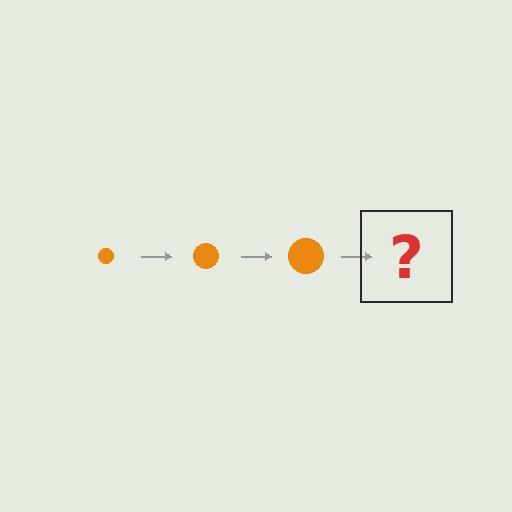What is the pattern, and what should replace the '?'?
The pattern is that the circle gets progressively larger each step. The '?' should be an orange circle, larger than the previous one.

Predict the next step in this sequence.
The next step is an orange circle, larger than the previous one.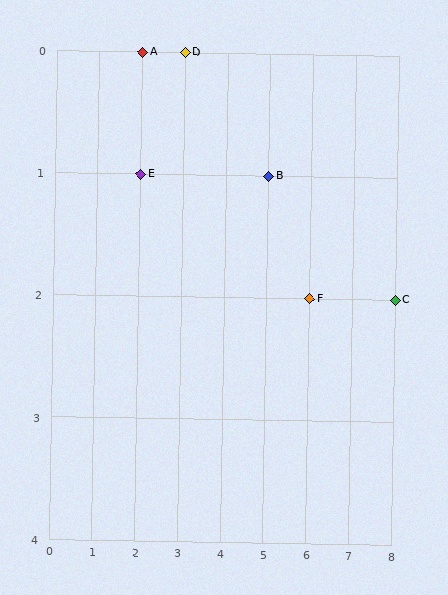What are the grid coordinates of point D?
Point D is at grid coordinates (3, 0).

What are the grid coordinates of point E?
Point E is at grid coordinates (2, 1).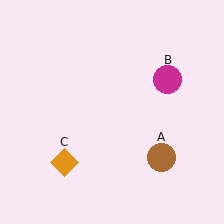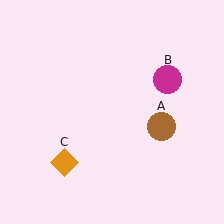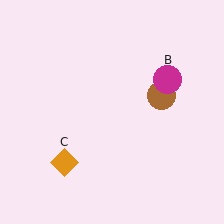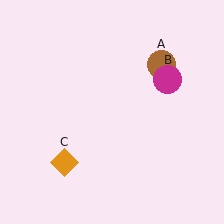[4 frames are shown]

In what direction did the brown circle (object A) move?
The brown circle (object A) moved up.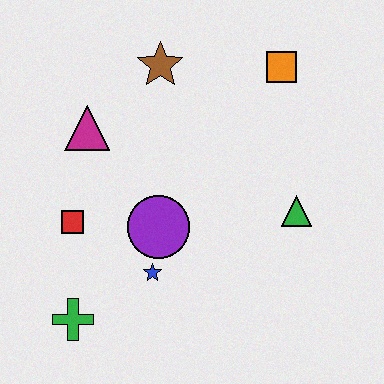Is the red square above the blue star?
Yes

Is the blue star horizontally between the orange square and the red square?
Yes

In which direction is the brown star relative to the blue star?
The brown star is above the blue star.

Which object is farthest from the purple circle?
The orange square is farthest from the purple circle.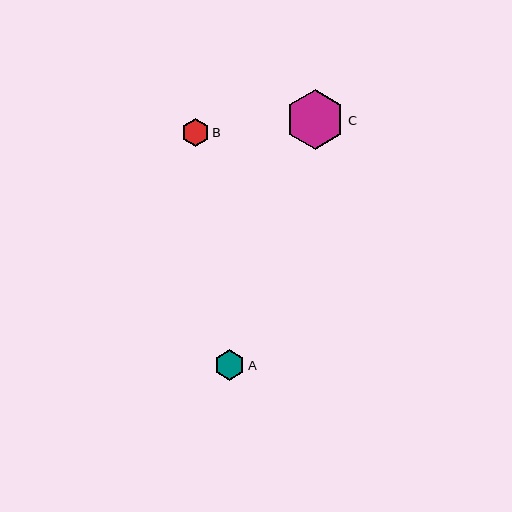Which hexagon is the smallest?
Hexagon B is the smallest with a size of approximately 27 pixels.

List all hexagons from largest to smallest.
From largest to smallest: C, A, B.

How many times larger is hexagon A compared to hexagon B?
Hexagon A is approximately 1.1 times the size of hexagon B.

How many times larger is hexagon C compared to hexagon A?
Hexagon C is approximately 1.9 times the size of hexagon A.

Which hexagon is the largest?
Hexagon C is the largest with a size of approximately 60 pixels.